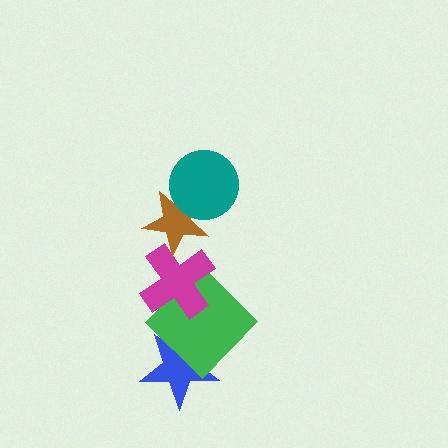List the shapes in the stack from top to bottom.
From top to bottom: the teal circle, the brown star, the magenta cross, the green diamond, the blue star.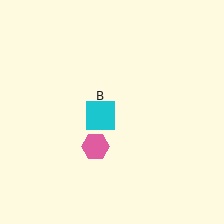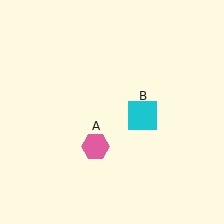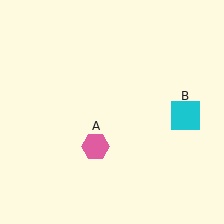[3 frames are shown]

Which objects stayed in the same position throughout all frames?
Pink hexagon (object A) remained stationary.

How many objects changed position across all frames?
1 object changed position: cyan square (object B).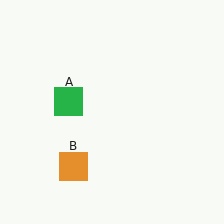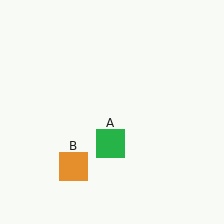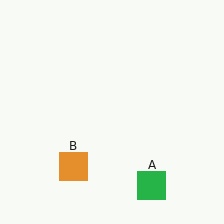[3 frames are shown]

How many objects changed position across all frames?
1 object changed position: green square (object A).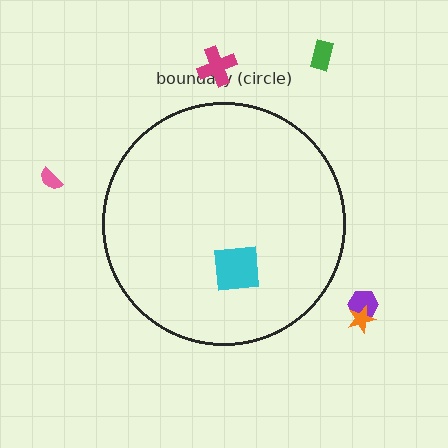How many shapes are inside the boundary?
1 inside, 5 outside.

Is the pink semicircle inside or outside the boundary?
Outside.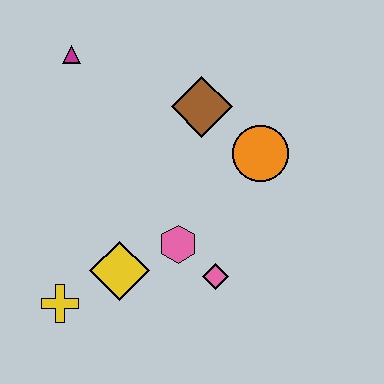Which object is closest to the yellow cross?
The yellow diamond is closest to the yellow cross.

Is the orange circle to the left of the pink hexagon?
No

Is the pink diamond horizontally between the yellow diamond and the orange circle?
Yes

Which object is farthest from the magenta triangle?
The pink diamond is farthest from the magenta triangle.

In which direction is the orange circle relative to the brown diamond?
The orange circle is to the right of the brown diamond.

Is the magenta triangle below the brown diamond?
No